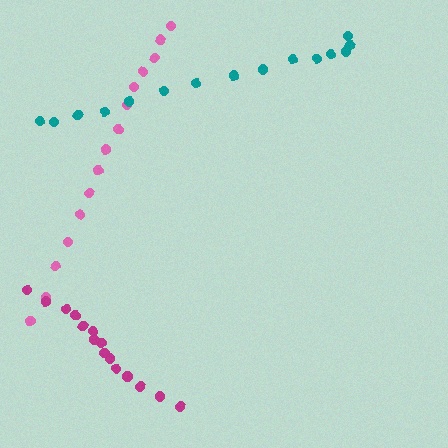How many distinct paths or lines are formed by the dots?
There are 3 distinct paths.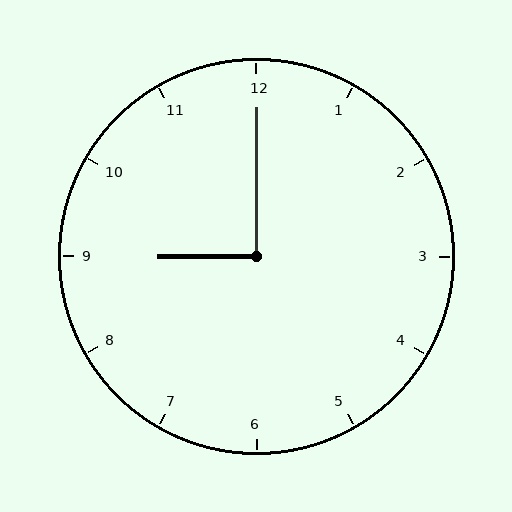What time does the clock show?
9:00.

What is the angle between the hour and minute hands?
Approximately 90 degrees.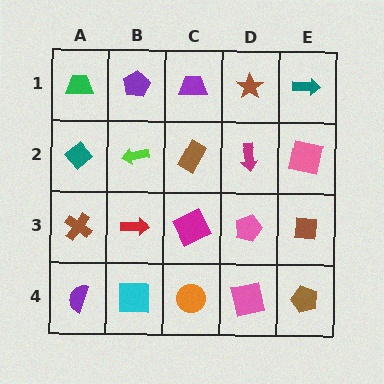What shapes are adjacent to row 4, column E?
A brown square (row 3, column E), a pink square (row 4, column D).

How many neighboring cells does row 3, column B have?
4.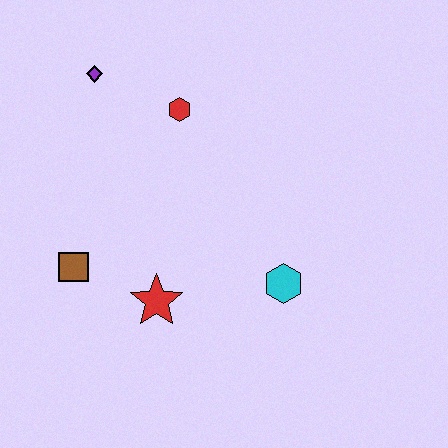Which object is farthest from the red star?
The purple diamond is farthest from the red star.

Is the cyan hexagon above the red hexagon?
No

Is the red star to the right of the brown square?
Yes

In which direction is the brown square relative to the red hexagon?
The brown square is below the red hexagon.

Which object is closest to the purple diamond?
The red hexagon is closest to the purple diamond.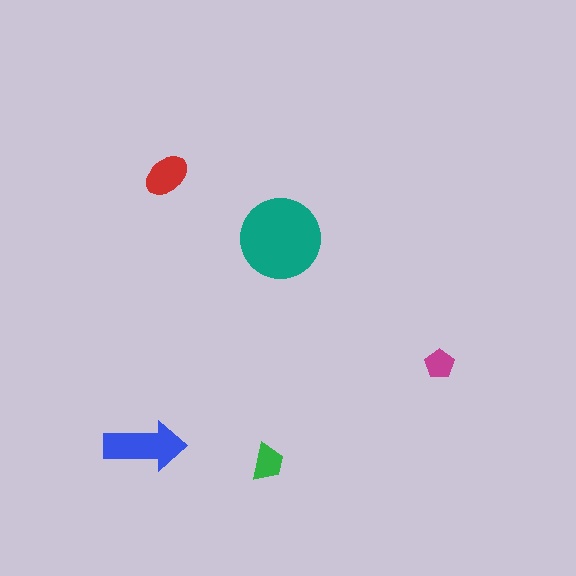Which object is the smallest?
The magenta pentagon.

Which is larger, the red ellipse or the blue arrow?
The blue arrow.